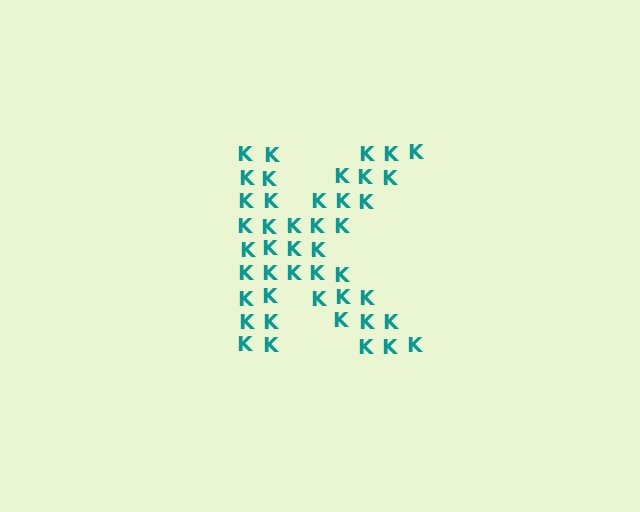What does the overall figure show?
The overall figure shows the letter K.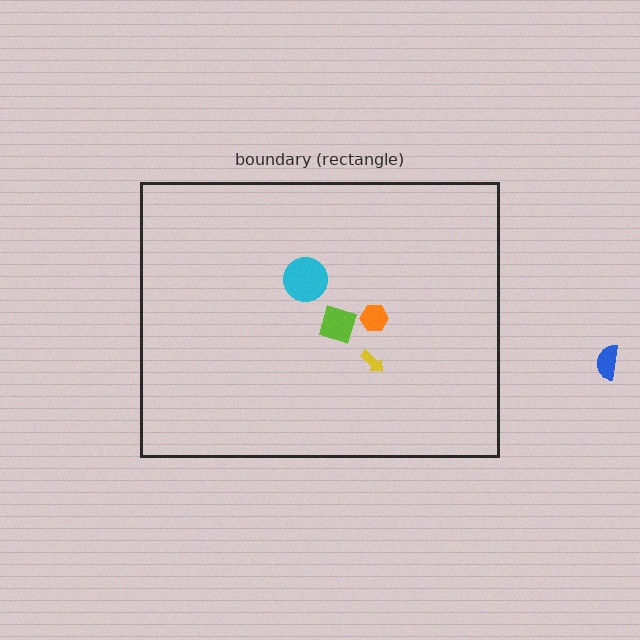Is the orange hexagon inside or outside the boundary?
Inside.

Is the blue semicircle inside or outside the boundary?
Outside.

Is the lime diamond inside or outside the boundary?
Inside.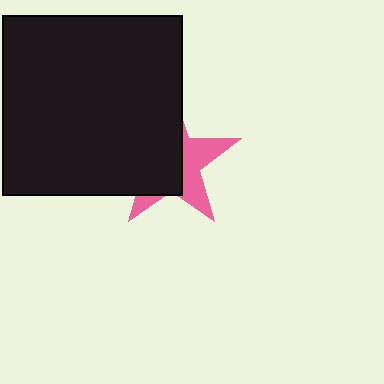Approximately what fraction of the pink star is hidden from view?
Roughly 60% of the pink star is hidden behind the black square.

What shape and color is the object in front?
The object in front is a black square.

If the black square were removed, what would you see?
You would see the complete pink star.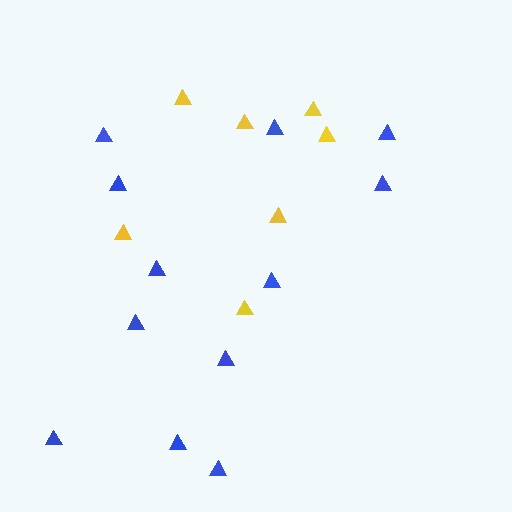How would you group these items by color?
There are 2 groups: one group of yellow triangles (7) and one group of blue triangles (12).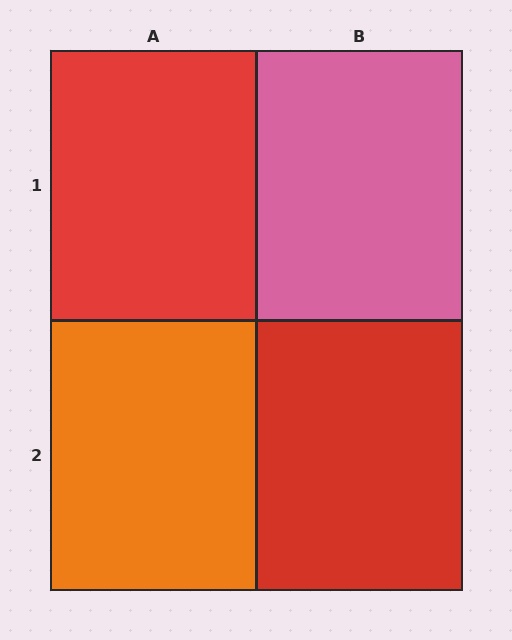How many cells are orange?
1 cell is orange.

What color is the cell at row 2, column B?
Red.